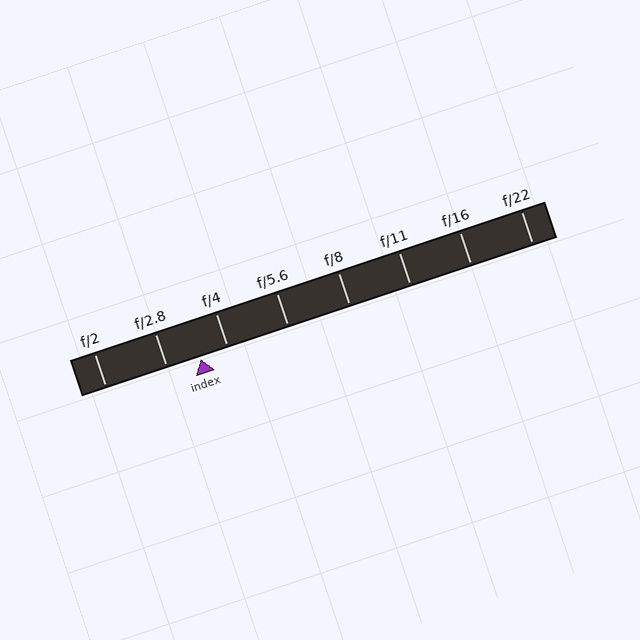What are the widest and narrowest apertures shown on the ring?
The widest aperture shown is f/2 and the narrowest is f/22.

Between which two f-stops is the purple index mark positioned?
The index mark is between f/2.8 and f/4.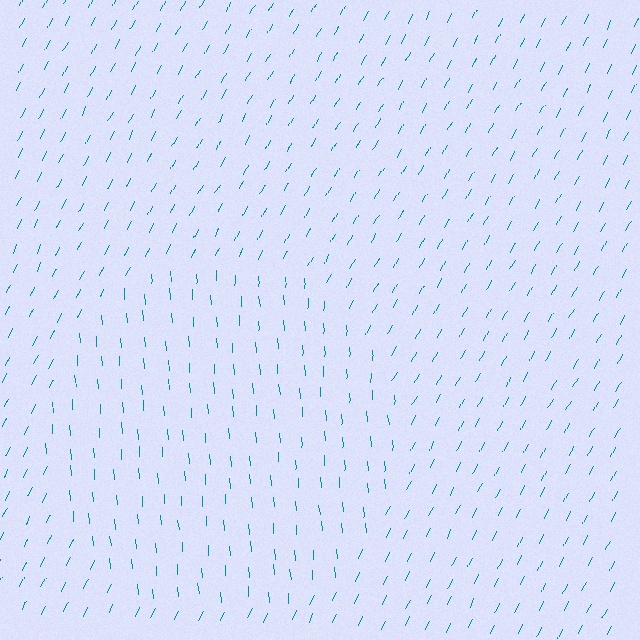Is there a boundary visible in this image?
Yes, there is a texture boundary formed by a change in line orientation.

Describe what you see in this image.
The image is filled with small teal line segments. A circle region in the image has lines oriented differently from the surrounding lines, creating a visible texture boundary.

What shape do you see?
I see a circle.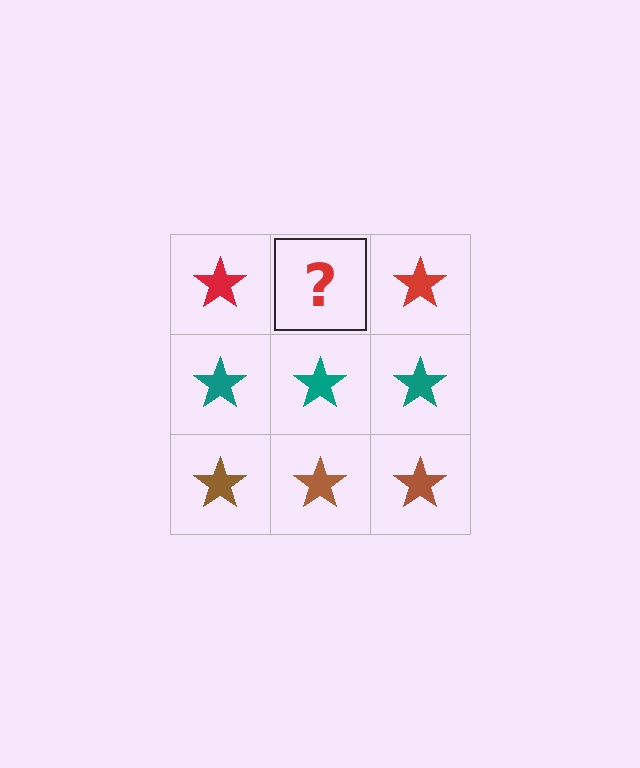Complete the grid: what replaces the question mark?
The question mark should be replaced with a red star.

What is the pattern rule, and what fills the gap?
The rule is that each row has a consistent color. The gap should be filled with a red star.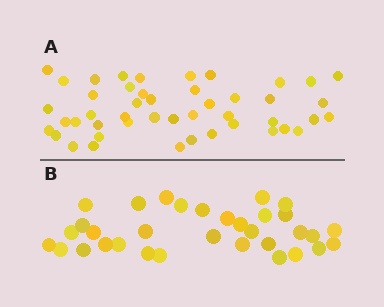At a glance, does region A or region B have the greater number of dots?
Region A (the top region) has more dots.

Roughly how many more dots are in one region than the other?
Region A has approximately 15 more dots than region B.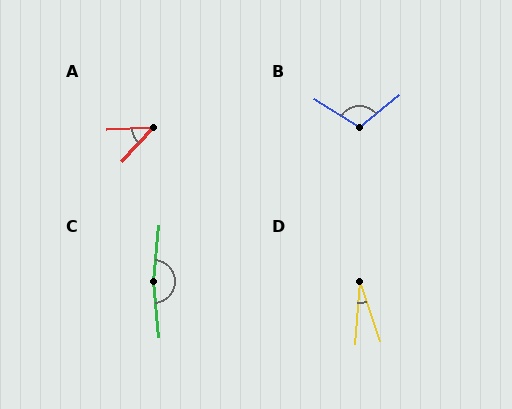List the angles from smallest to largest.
D (23°), A (44°), B (109°), C (169°).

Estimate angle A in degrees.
Approximately 44 degrees.